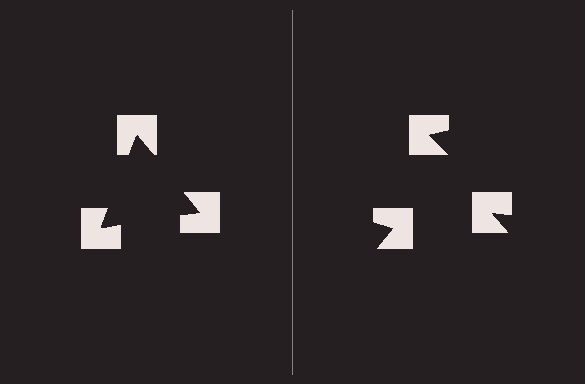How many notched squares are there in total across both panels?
6 — 3 on each side.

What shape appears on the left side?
An illusory triangle.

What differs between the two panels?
The notched squares are positioned identically on both sides; only the wedge orientations differ. On the left they align to a triangle; on the right they are misaligned.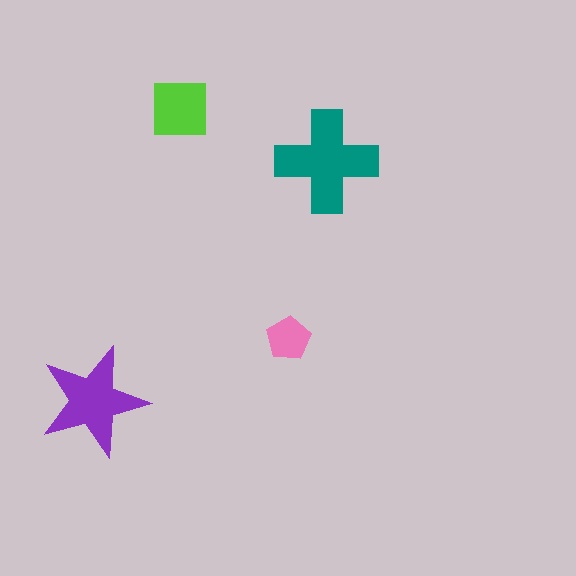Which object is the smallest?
The pink pentagon.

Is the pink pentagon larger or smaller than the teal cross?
Smaller.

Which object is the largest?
The teal cross.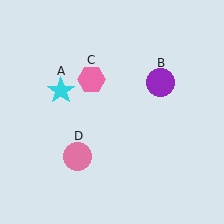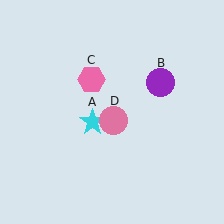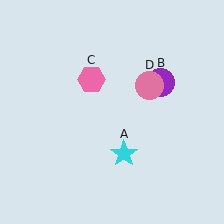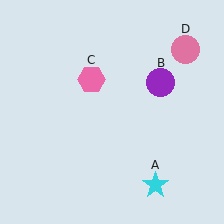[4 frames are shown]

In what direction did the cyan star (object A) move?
The cyan star (object A) moved down and to the right.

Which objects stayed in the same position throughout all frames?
Purple circle (object B) and pink hexagon (object C) remained stationary.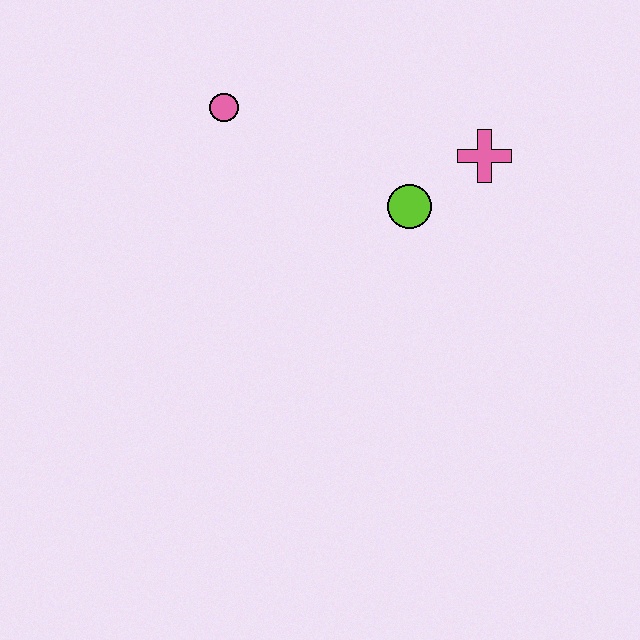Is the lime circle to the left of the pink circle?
No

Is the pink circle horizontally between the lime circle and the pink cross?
No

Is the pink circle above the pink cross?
Yes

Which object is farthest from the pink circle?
The pink cross is farthest from the pink circle.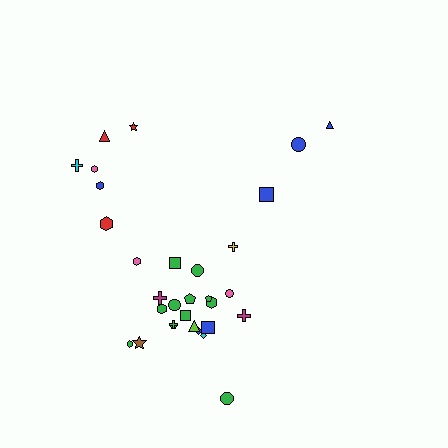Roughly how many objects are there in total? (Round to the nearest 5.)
Roughly 30 objects in total.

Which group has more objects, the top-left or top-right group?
The top-left group.